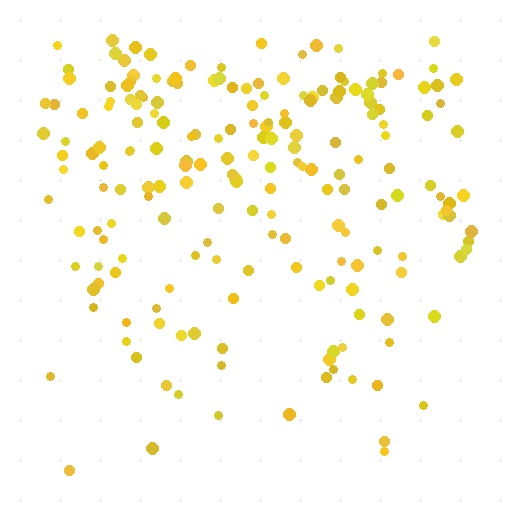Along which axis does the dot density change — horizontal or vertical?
Vertical.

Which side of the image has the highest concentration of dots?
The top.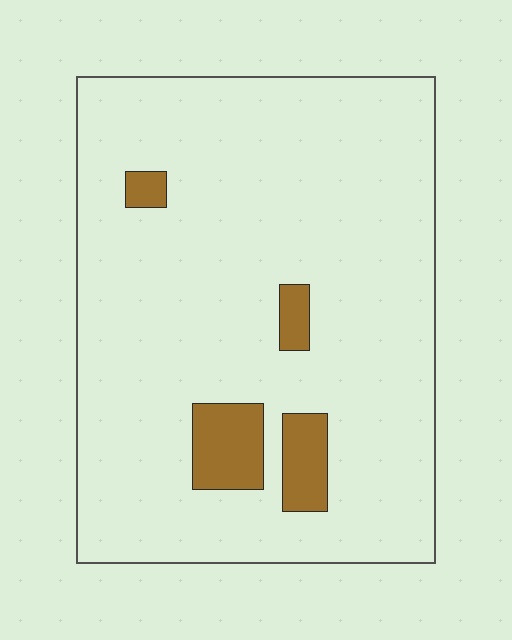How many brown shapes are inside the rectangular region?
4.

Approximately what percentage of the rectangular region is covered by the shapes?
Approximately 10%.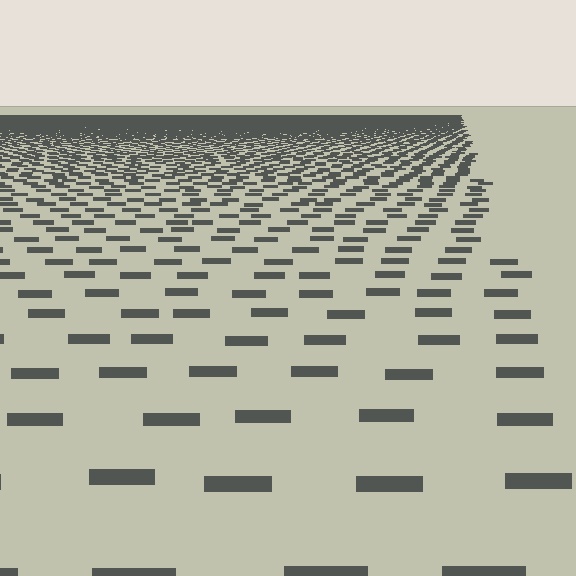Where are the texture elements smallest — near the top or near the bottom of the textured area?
Near the top.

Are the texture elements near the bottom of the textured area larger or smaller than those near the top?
Larger. Near the bottom, elements are closer to the viewer and appear at a bigger on-screen size.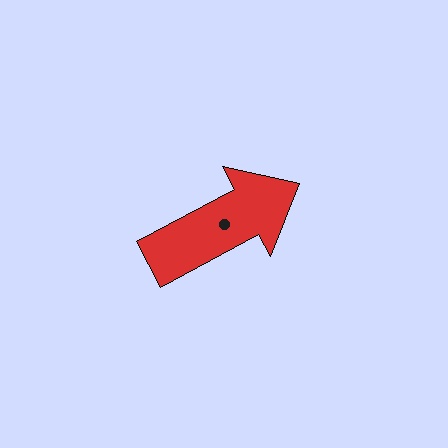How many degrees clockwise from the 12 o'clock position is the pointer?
Approximately 62 degrees.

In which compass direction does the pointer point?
Northeast.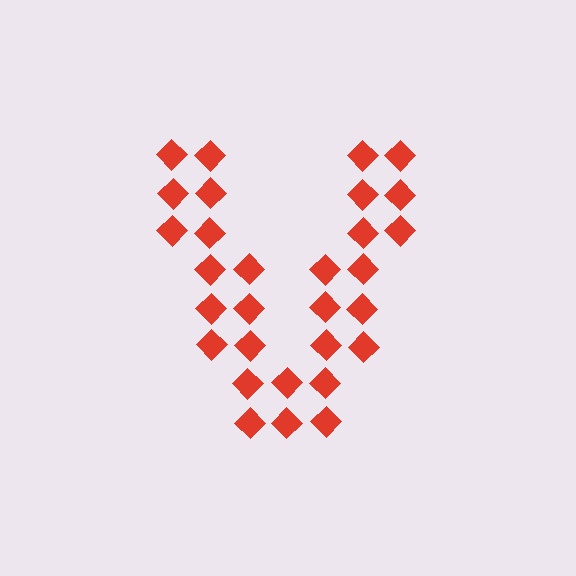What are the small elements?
The small elements are diamonds.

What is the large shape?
The large shape is the letter V.